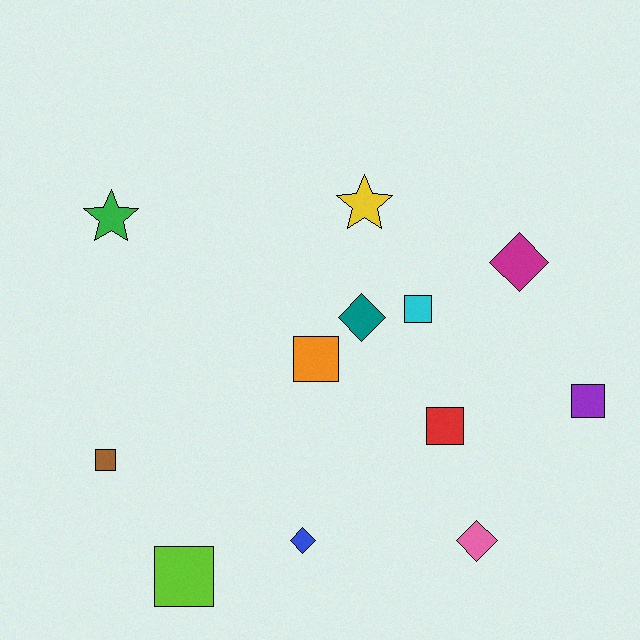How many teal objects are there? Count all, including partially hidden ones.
There is 1 teal object.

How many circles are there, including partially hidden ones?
There are no circles.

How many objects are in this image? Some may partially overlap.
There are 12 objects.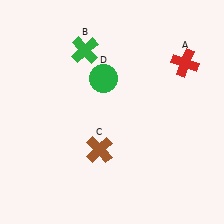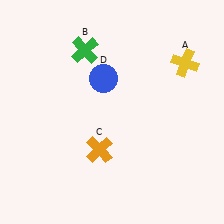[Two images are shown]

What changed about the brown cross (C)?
In Image 1, C is brown. In Image 2, it changed to orange.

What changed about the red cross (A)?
In Image 1, A is red. In Image 2, it changed to yellow.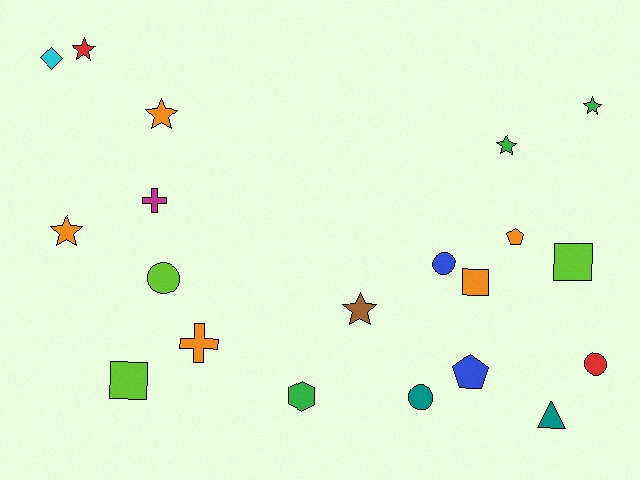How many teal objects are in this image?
There are 2 teal objects.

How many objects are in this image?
There are 20 objects.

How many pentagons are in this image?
There are 2 pentagons.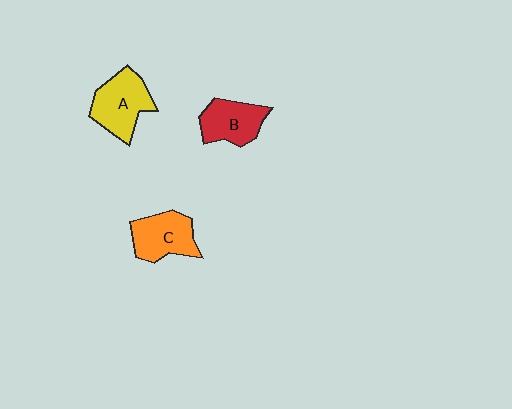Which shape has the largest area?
Shape A (yellow).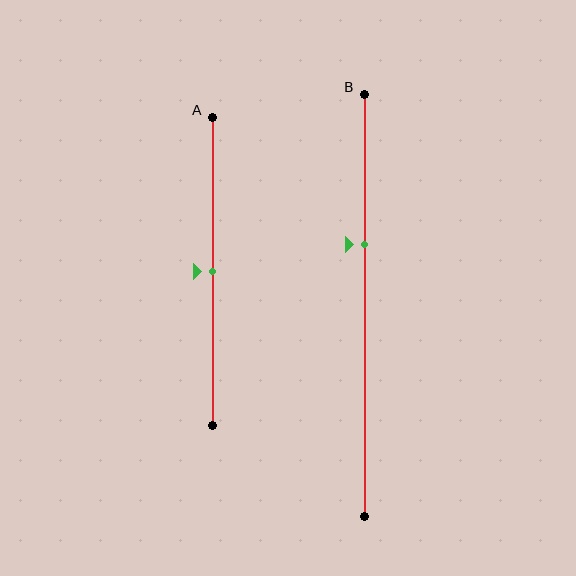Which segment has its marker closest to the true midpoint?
Segment A has its marker closest to the true midpoint.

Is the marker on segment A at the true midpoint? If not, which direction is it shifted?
Yes, the marker on segment A is at the true midpoint.